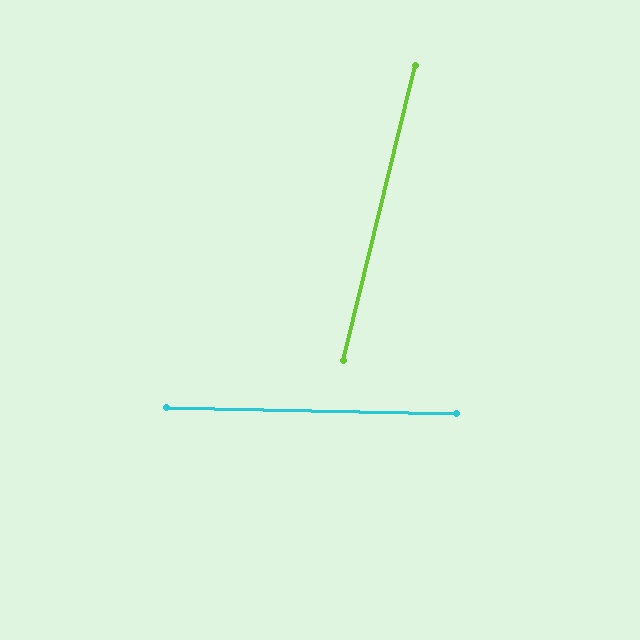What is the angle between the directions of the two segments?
Approximately 77 degrees.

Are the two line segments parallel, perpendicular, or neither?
Neither parallel nor perpendicular — they differ by about 77°.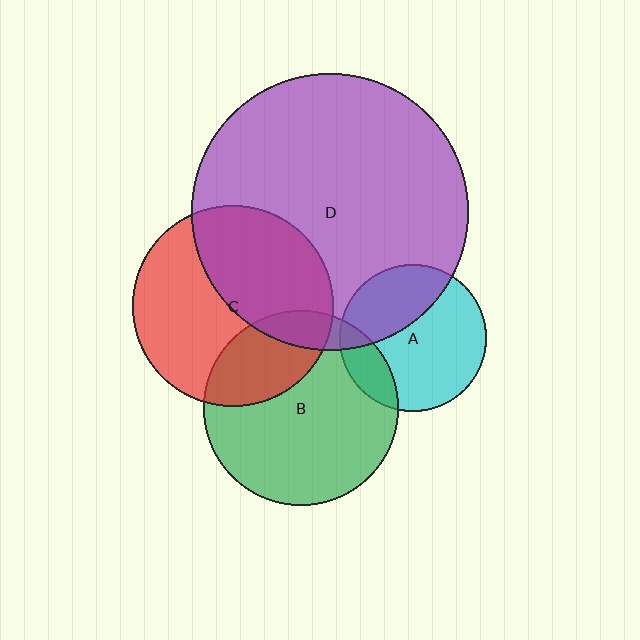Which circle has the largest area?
Circle D (purple).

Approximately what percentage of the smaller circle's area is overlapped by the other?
Approximately 45%.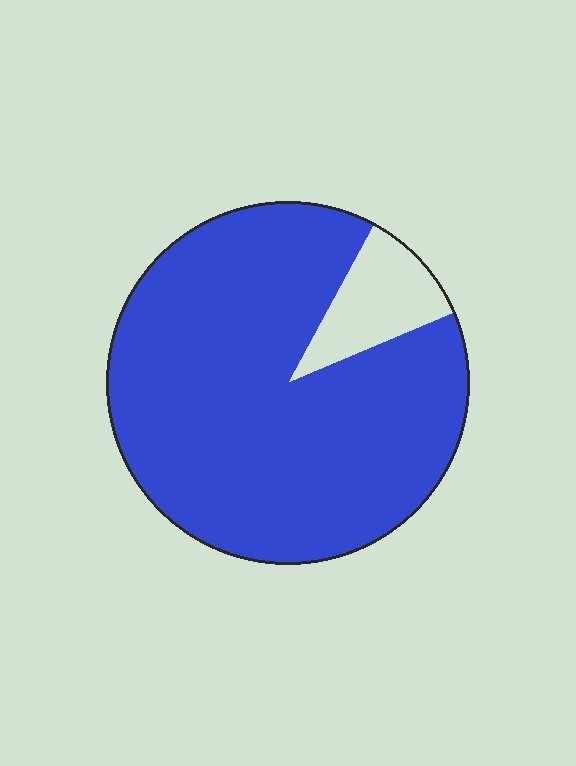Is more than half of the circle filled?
Yes.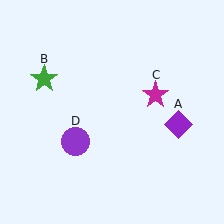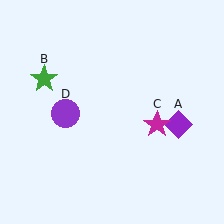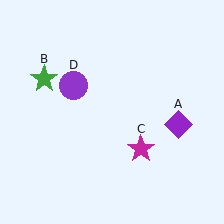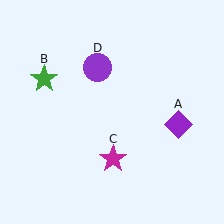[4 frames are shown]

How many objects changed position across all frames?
2 objects changed position: magenta star (object C), purple circle (object D).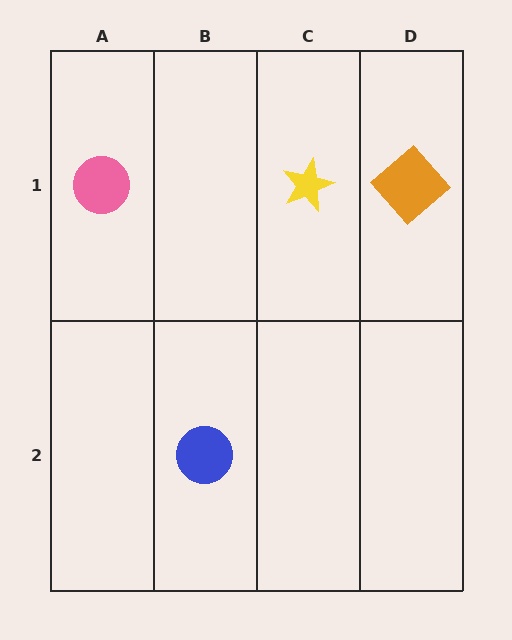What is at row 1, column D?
An orange diamond.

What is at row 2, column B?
A blue circle.